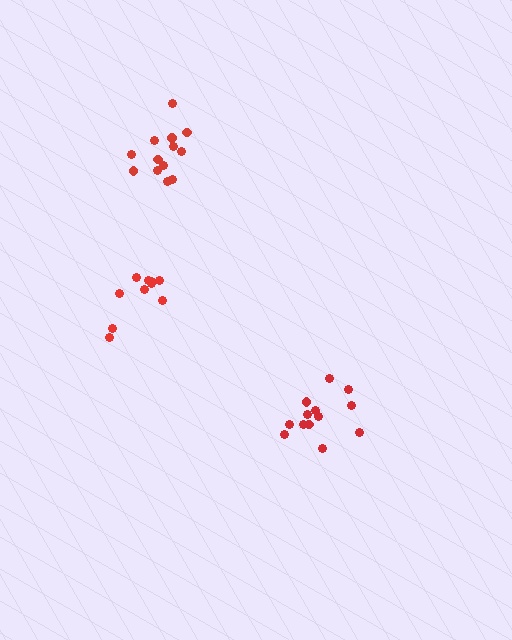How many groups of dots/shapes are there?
There are 3 groups.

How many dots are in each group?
Group 1: 13 dots, Group 2: 10 dots, Group 3: 13 dots (36 total).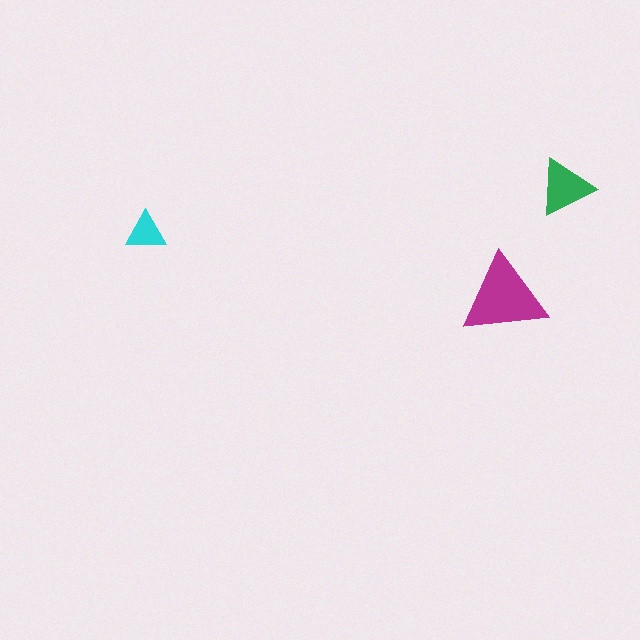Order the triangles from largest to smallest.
the magenta one, the green one, the cyan one.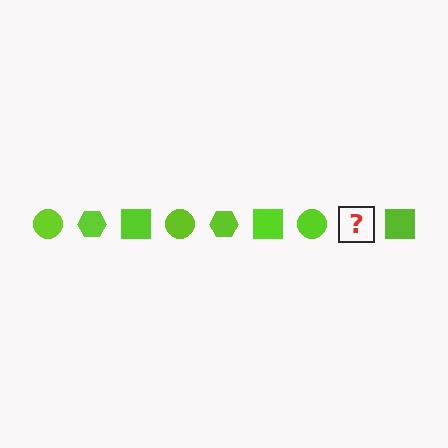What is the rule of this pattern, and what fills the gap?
The rule is that the pattern cycles through circle, hexagon, square shapes in lime. The gap should be filled with a lime hexagon.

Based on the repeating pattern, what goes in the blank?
The blank should be a lime hexagon.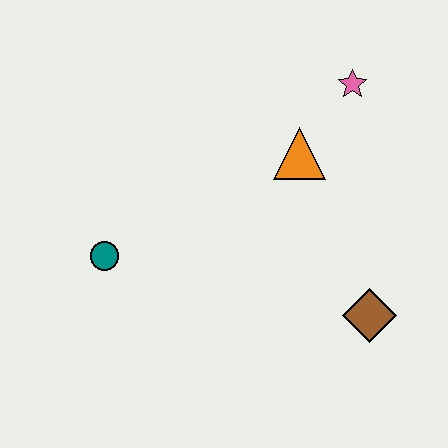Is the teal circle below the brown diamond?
No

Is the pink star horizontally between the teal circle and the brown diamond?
Yes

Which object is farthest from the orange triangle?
The teal circle is farthest from the orange triangle.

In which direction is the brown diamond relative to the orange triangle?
The brown diamond is below the orange triangle.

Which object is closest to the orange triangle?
The pink star is closest to the orange triangle.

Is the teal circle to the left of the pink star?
Yes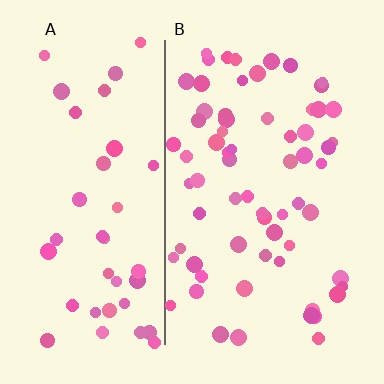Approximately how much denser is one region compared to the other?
Approximately 1.6× — region B over region A.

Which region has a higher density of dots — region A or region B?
B (the right).